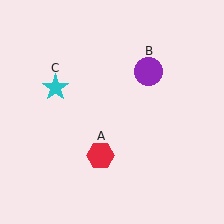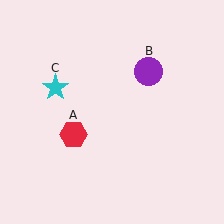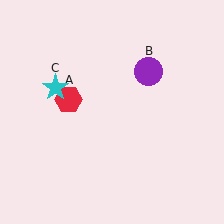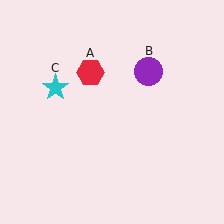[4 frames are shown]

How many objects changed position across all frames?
1 object changed position: red hexagon (object A).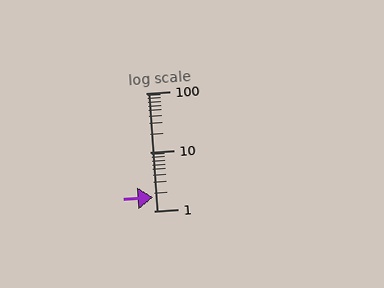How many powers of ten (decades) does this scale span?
The scale spans 2 decades, from 1 to 100.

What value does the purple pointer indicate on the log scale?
The pointer indicates approximately 1.7.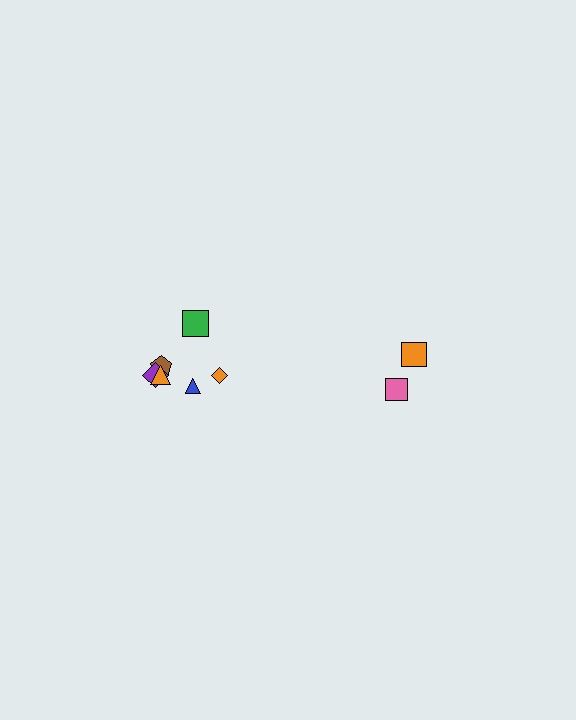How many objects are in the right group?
There are 3 objects.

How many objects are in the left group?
There are 6 objects.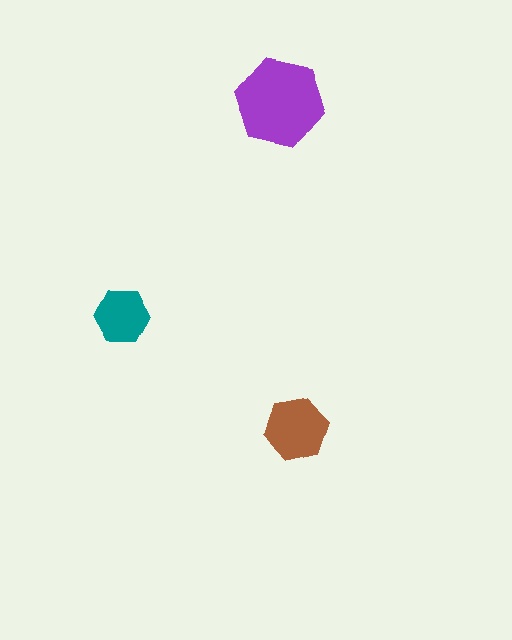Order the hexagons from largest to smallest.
the purple one, the brown one, the teal one.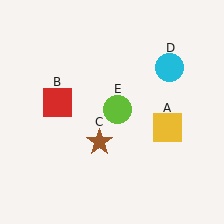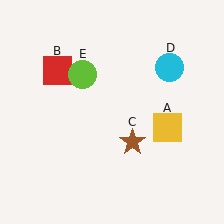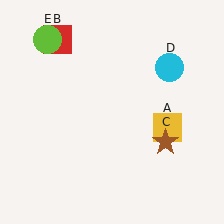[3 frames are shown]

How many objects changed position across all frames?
3 objects changed position: red square (object B), brown star (object C), lime circle (object E).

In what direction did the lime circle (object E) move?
The lime circle (object E) moved up and to the left.